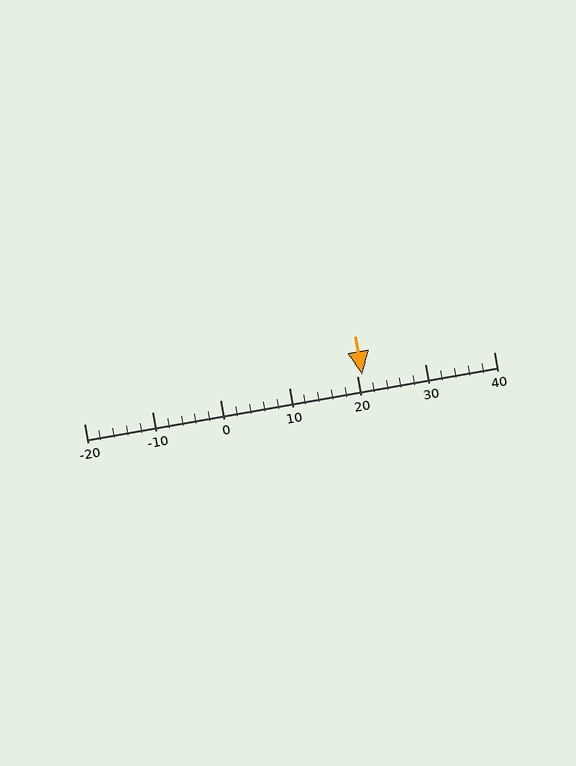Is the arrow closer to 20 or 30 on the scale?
The arrow is closer to 20.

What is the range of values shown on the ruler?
The ruler shows values from -20 to 40.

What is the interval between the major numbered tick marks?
The major tick marks are spaced 10 units apart.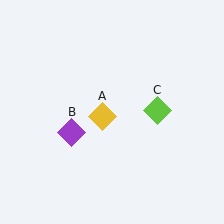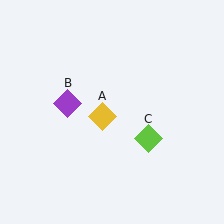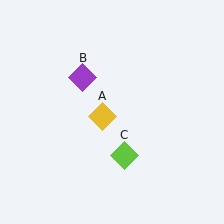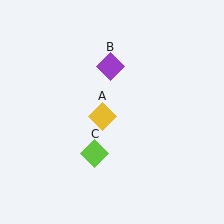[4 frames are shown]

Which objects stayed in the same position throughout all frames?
Yellow diamond (object A) remained stationary.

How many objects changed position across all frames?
2 objects changed position: purple diamond (object B), lime diamond (object C).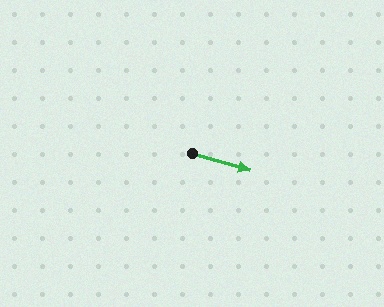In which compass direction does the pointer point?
East.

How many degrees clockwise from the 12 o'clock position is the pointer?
Approximately 106 degrees.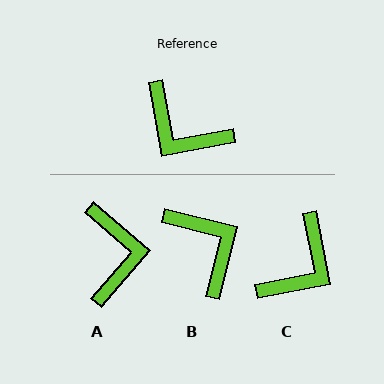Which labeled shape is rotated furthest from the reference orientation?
B, about 156 degrees away.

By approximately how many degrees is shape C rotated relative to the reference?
Approximately 91 degrees counter-clockwise.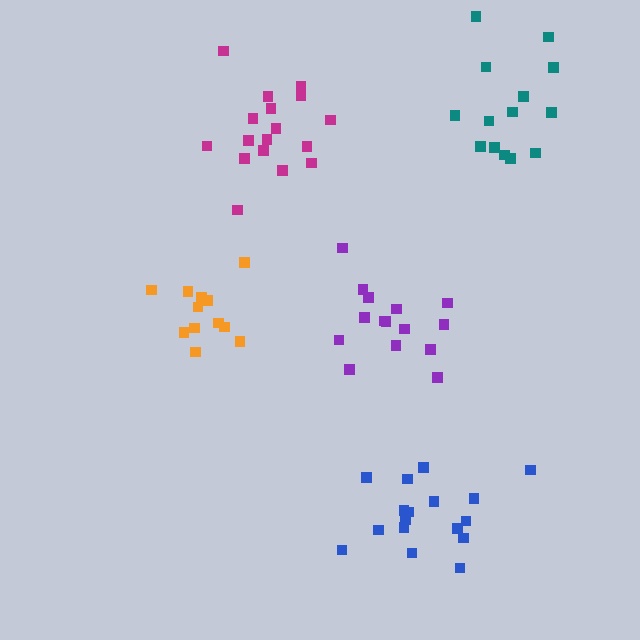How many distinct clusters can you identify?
There are 5 distinct clusters.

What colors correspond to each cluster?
The clusters are colored: blue, teal, orange, purple, magenta.